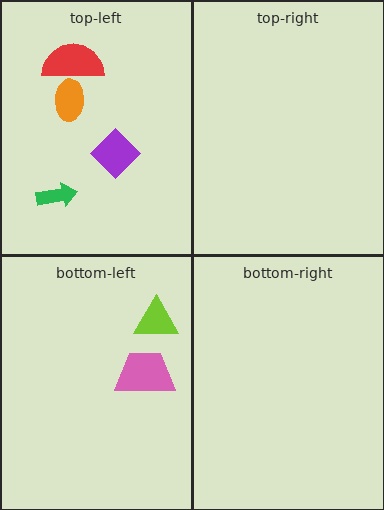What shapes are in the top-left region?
The green arrow, the orange ellipse, the red semicircle, the purple diamond.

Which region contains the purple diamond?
The top-left region.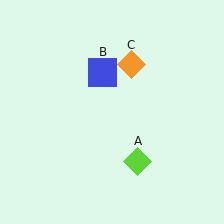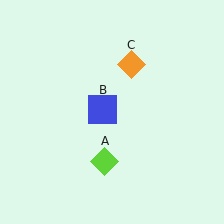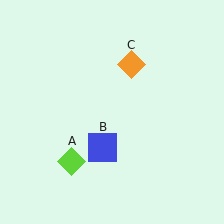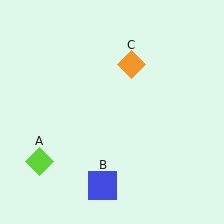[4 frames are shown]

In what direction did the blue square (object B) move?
The blue square (object B) moved down.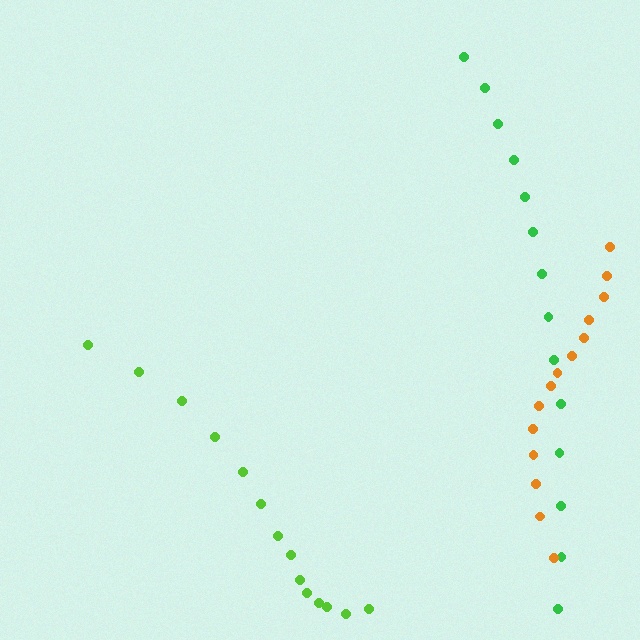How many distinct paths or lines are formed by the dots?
There are 3 distinct paths.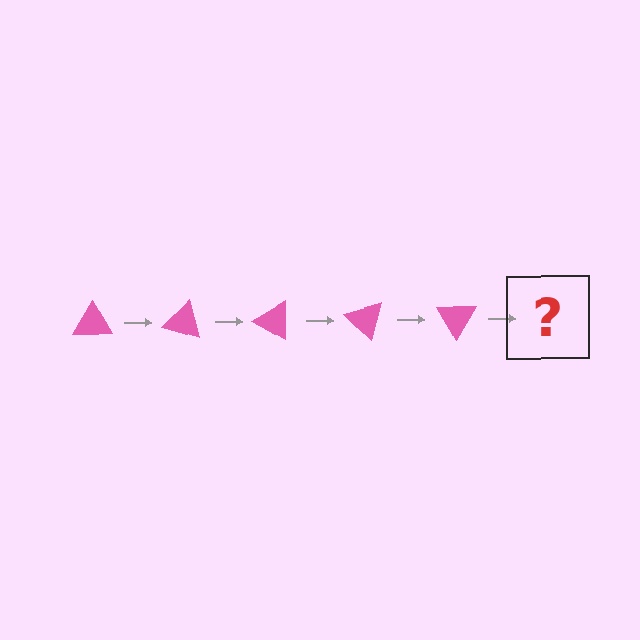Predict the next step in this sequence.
The next step is a pink triangle rotated 75 degrees.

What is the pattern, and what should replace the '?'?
The pattern is that the triangle rotates 15 degrees each step. The '?' should be a pink triangle rotated 75 degrees.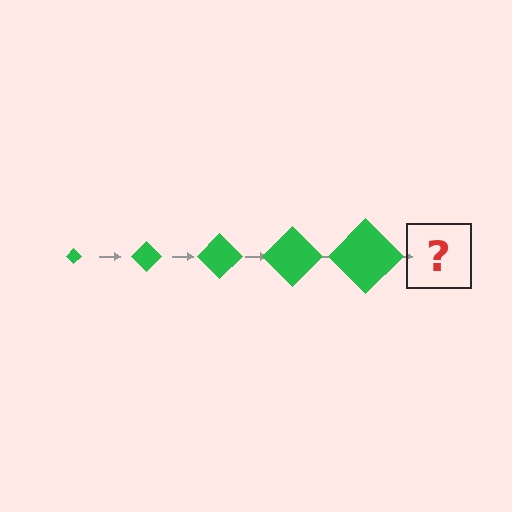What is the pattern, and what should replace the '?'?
The pattern is that the diamond gets progressively larger each step. The '?' should be a green diamond, larger than the previous one.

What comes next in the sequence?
The next element should be a green diamond, larger than the previous one.